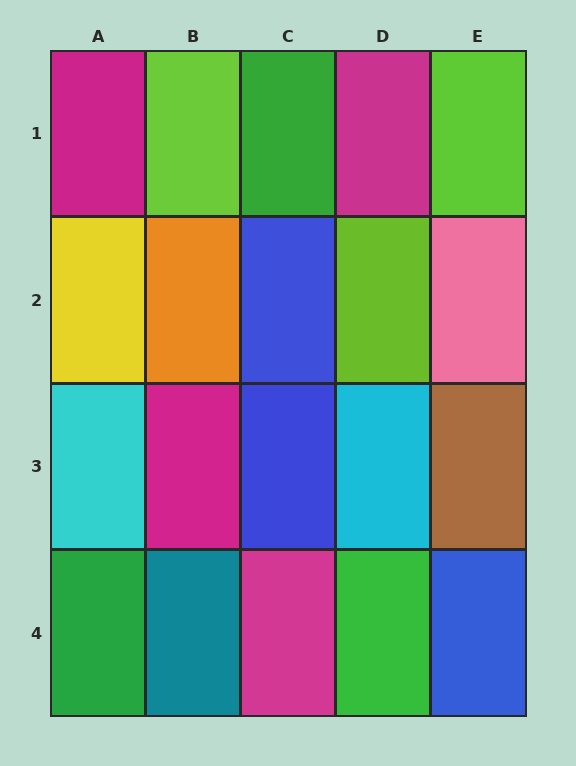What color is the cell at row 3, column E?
Brown.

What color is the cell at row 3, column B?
Magenta.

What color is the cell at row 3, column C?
Blue.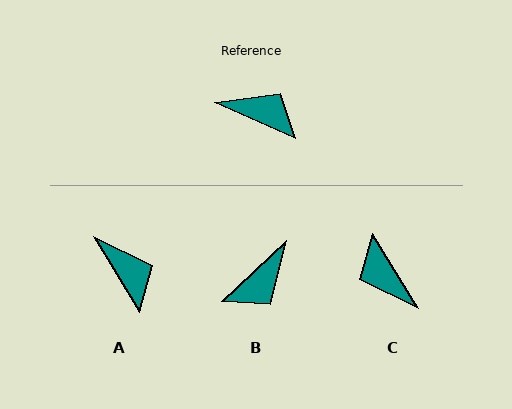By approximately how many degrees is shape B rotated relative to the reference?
Approximately 112 degrees clockwise.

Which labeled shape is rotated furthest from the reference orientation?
C, about 146 degrees away.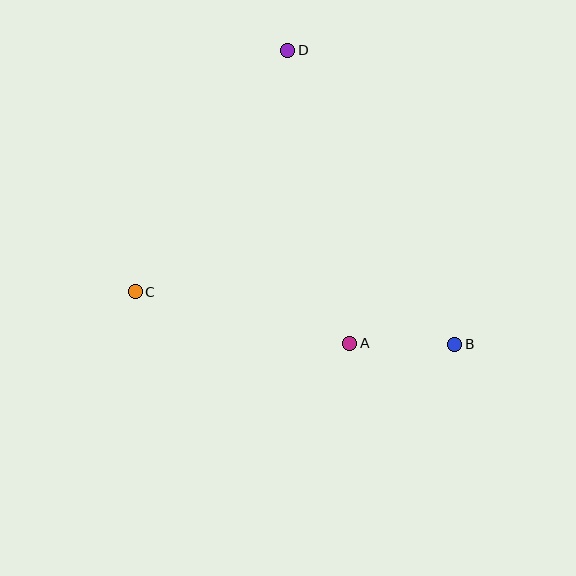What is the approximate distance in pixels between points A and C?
The distance between A and C is approximately 221 pixels.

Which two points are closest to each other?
Points A and B are closest to each other.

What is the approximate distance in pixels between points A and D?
The distance between A and D is approximately 300 pixels.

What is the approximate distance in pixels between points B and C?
The distance between B and C is approximately 324 pixels.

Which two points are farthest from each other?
Points B and D are farthest from each other.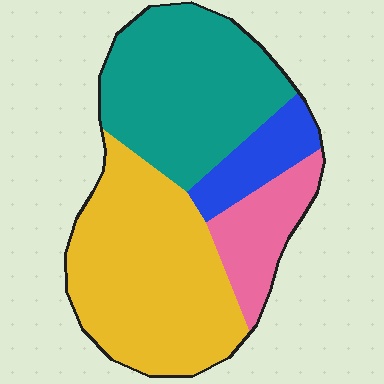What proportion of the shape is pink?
Pink covers about 15% of the shape.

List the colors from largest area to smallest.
From largest to smallest: yellow, teal, pink, blue.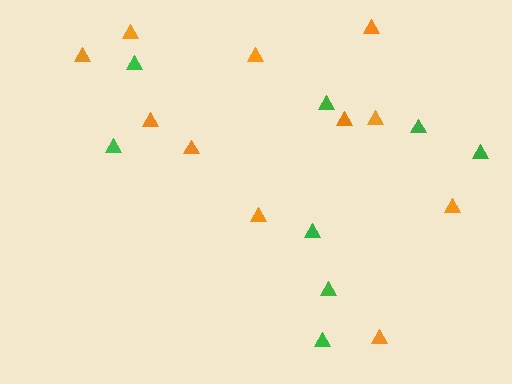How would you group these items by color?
There are 2 groups: one group of green triangles (8) and one group of orange triangles (11).